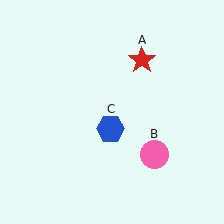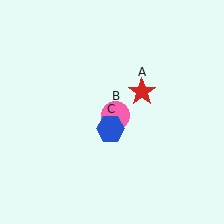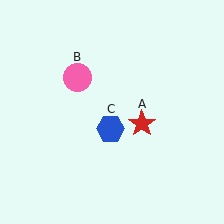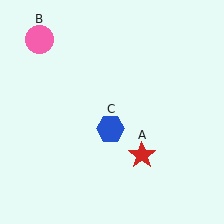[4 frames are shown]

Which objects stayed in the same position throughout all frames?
Blue hexagon (object C) remained stationary.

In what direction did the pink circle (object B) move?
The pink circle (object B) moved up and to the left.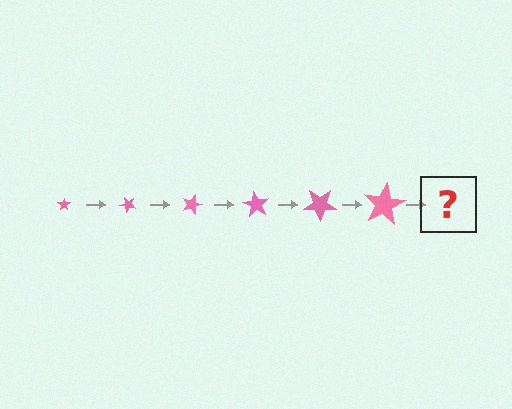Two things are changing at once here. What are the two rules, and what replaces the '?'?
The two rules are that the star grows larger each step and it rotates 45 degrees each step. The '?' should be a star, larger than the previous one and rotated 270 degrees from the start.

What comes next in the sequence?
The next element should be a star, larger than the previous one and rotated 270 degrees from the start.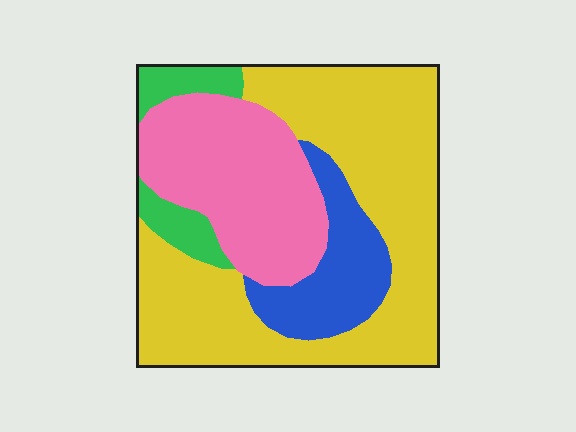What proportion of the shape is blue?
Blue covers around 15% of the shape.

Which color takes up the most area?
Yellow, at roughly 50%.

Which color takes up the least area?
Green, at roughly 10%.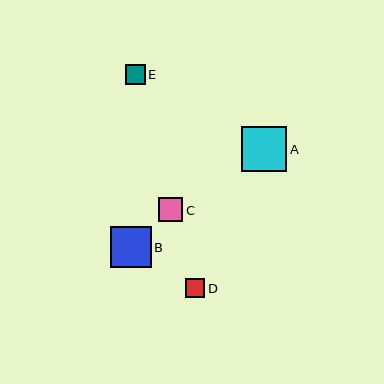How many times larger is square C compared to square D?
Square C is approximately 1.3 times the size of square D.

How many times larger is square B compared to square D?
Square B is approximately 2.1 times the size of square D.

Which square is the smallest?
Square D is the smallest with a size of approximately 19 pixels.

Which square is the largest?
Square A is the largest with a size of approximately 45 pixels.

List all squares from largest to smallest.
From largest to smallest: A, B, C, E, D.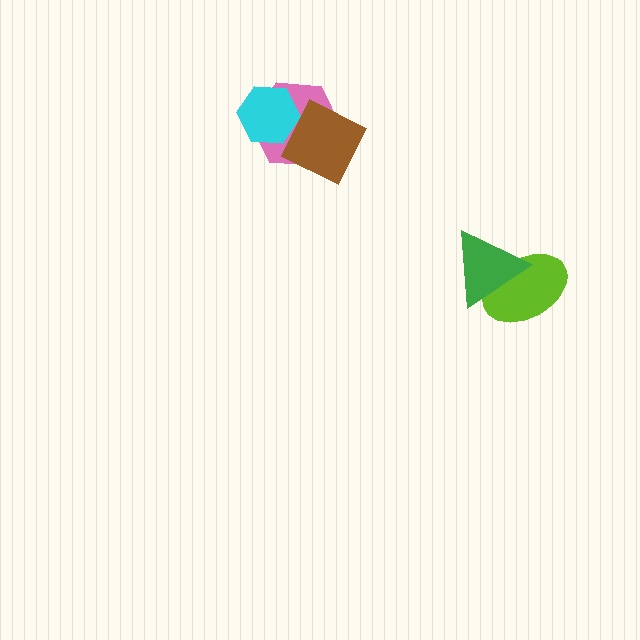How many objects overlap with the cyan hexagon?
1 object overlaps with the cyan hexagon.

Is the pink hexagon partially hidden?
Yes, it is partially covered by another shape.